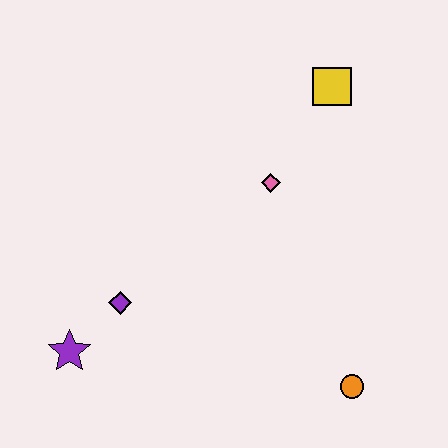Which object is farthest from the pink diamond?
The purple star is farthest from the pink diamond.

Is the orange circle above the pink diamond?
No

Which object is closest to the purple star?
The purple diamond is closest to the purple star.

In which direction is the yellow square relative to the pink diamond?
The yellow square is above the pink diamond.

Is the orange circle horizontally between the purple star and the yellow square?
No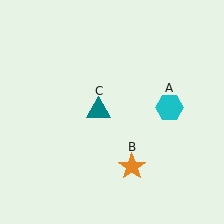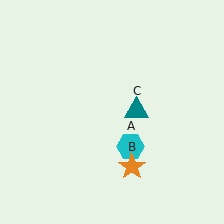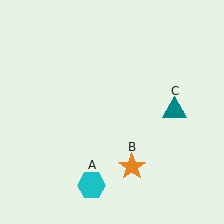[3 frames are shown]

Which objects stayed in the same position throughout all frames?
Orange star (object B) remained stationary.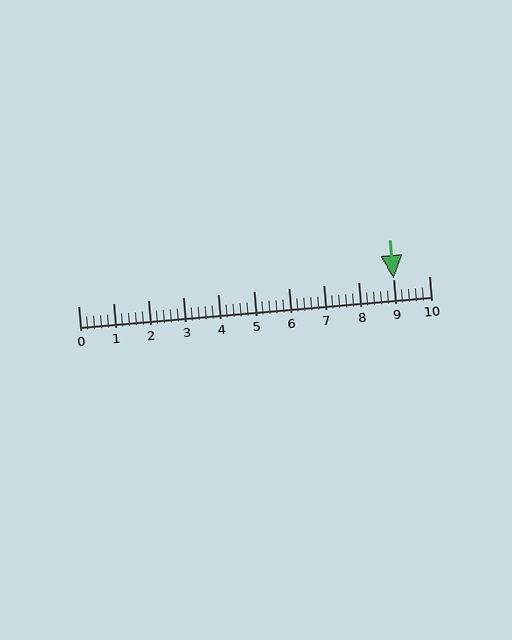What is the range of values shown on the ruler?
The ruler shows values from 0 to 10.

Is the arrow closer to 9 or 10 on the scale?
The arrow is closer to 9.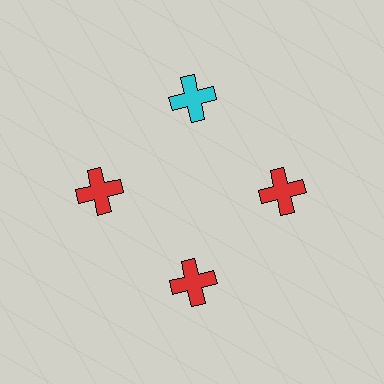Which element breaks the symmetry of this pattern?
The cyan cross at roughly the 12 o'clock position breaks the symmetry. All other shapes are red crosses.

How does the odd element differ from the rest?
It has a different color: cyan instead of red.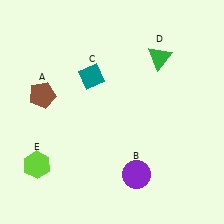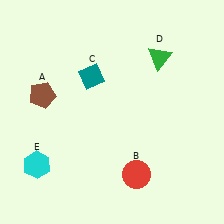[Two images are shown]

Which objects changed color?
B changed from purple to red. E changed from lime to cyan.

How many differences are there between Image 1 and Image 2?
There are 2 differences between the two images.